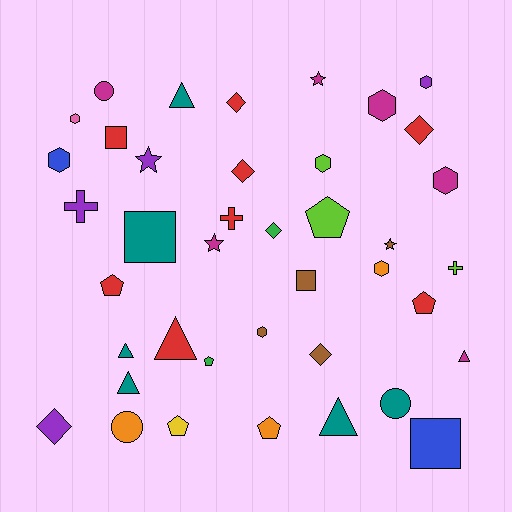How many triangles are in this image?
There are 6 triangles.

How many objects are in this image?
There are 40 objects.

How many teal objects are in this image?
There are 6 teal objects.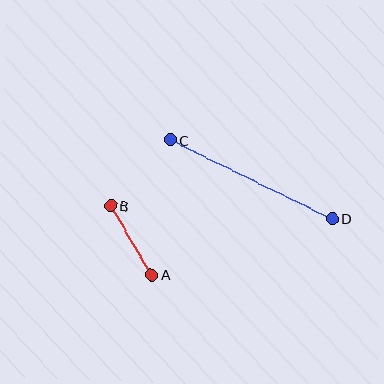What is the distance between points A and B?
The distance is approximately 80 pixels.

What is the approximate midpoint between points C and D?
The midpoint is at approximately (251, 179) pixels.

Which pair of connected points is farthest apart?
Points C and D are farthest apart.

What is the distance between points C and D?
The distance is approximately 180 pixels.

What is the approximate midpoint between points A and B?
The midpoint is at approximately (131, 240) pixels.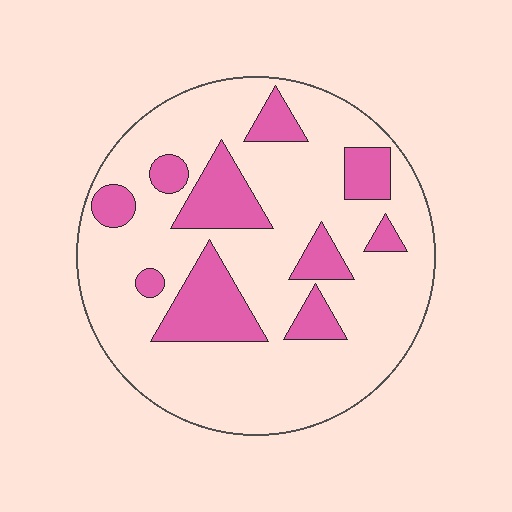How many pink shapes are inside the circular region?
10.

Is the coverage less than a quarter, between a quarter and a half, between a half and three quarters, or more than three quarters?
Less than a quarter.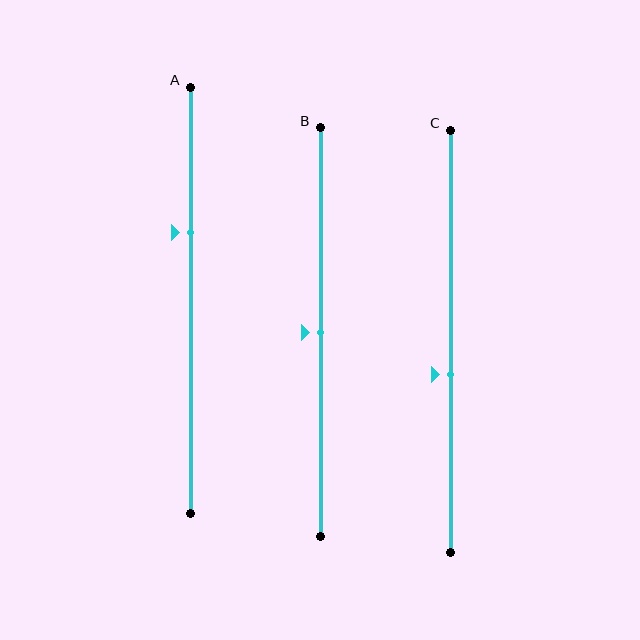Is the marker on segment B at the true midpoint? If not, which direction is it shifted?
Yes, the marker on segment B is at the true midpoint.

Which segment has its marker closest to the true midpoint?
Segment B has its marker closest to the true midpoint.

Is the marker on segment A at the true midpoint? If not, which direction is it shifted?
No, the marker on segment A is shifted upward by about 16% of the segment length.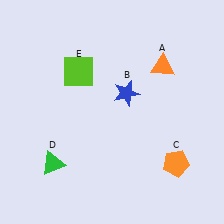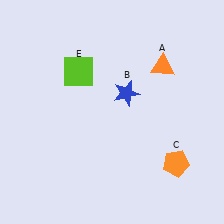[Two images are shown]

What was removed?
The green triangle (D) was removed in Image 2.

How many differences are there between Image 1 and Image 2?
There is 1 difference between the two images.